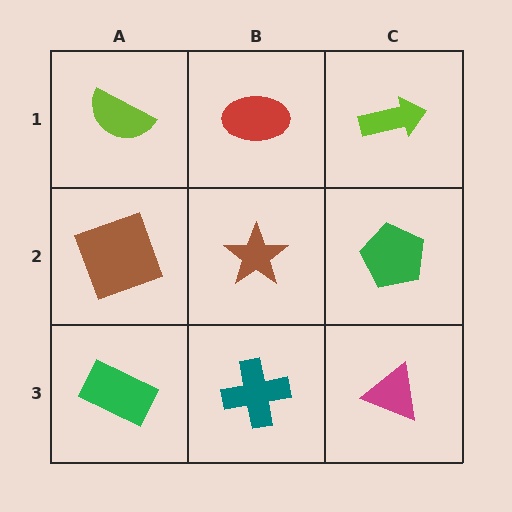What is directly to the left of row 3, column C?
A teal cross.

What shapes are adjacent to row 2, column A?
A lime semicircle (row 1, column A), a green rectangle (row 3, column A), a brown star (row 2, column B).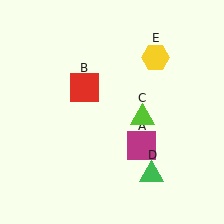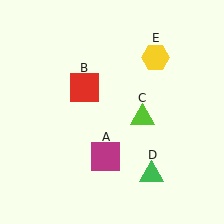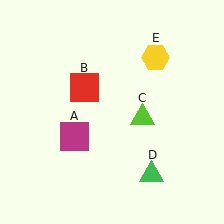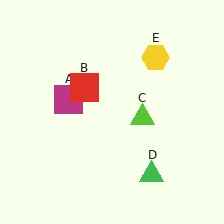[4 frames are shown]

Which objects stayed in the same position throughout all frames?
Red square (object B) and lime triangle (object C) and green triangle (object D) and yellow hexagon (object E) remained stationary.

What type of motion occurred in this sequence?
The magenta square (object A) rotated clockwise around the center of the scene.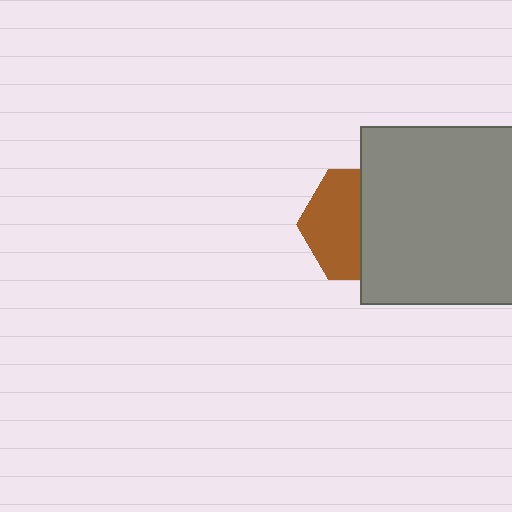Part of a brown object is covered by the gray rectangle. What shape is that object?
It is a hexagon.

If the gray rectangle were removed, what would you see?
You would see the complete brown hexagon.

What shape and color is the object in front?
The object in front is a gray rectangle.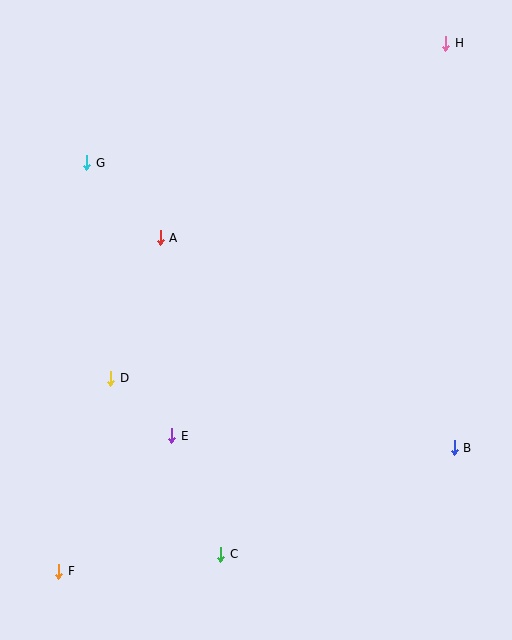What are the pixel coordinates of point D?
Point D is at (111, 378).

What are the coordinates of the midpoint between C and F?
The midpoint between C and F is at (140, 563).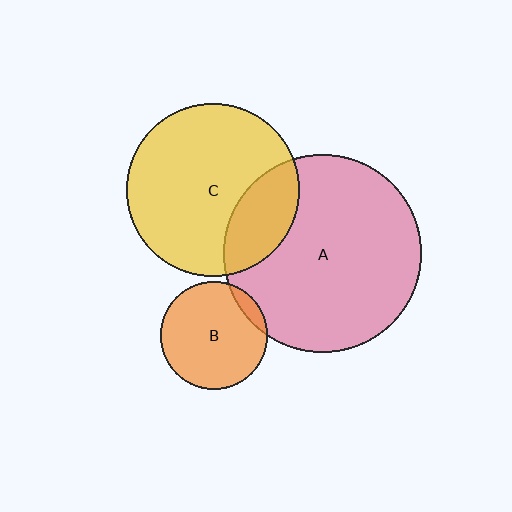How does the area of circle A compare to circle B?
Approximately 3.4 times.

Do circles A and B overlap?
Yes.